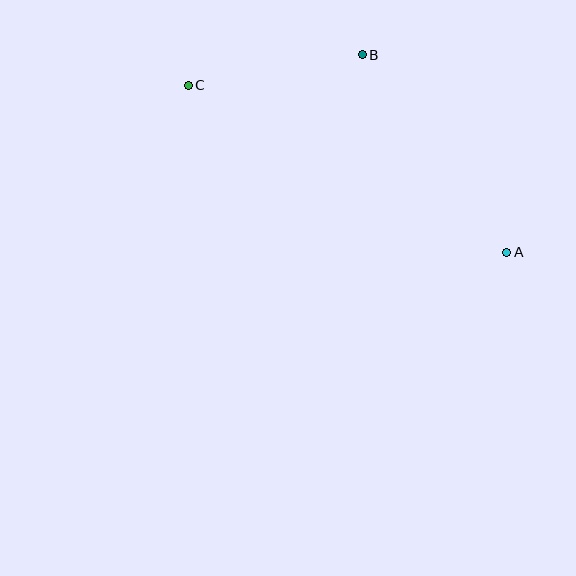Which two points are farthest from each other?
Points A and C are farthest from each other.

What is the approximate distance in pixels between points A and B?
The distance between A and B is approximately 245 pixels.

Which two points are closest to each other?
Points B and C are closest to each other.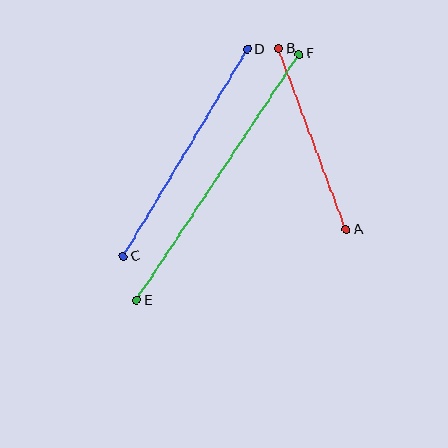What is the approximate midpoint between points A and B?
The midpoint is at approximately (313, 139) pixels.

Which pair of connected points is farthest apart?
Points E and F are farthest apart.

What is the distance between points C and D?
The distance is approximately 241 pixels.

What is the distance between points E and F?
The distance is approximately 295 pixels.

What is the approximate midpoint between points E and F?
The midpoint is at approximately (218, 177) pixels.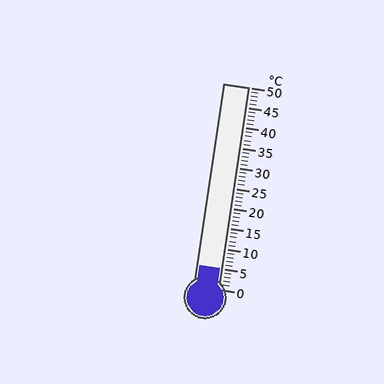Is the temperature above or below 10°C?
The temperature is below 10°C.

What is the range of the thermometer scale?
The thermometer scale ranges from 0°C to 50°C.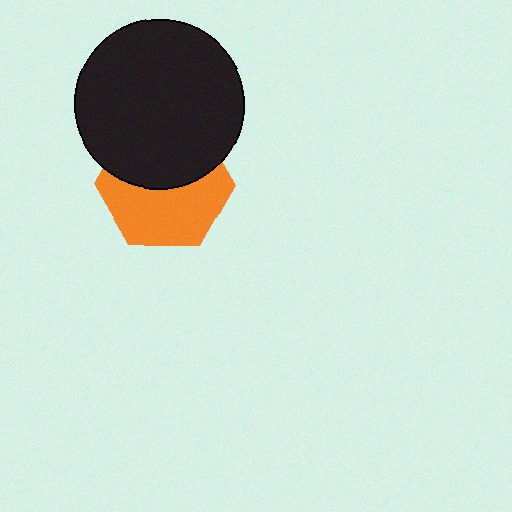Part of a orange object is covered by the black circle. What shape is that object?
It is a hexagon.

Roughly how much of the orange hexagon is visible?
About half of it is visible (roughly 54%).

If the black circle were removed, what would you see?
You would see the complete orange hexagon.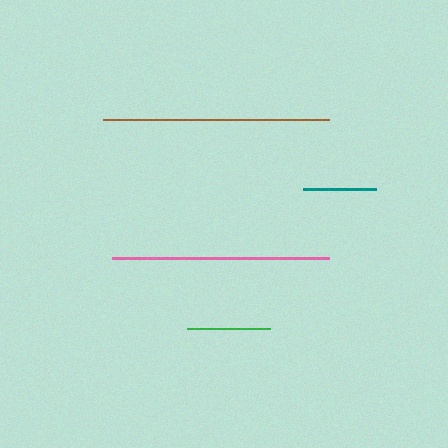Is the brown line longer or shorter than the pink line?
The brown line is longer than the pink line.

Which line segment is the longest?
The brown line is the longest at approximately 226 pixels.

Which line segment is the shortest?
The teal line is the shortest at approximately 72 pixels.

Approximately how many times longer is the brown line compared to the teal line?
The brown line is approximately 3.1 times the length of the teal line.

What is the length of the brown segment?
The brown segment is approximately 226 pixels long.